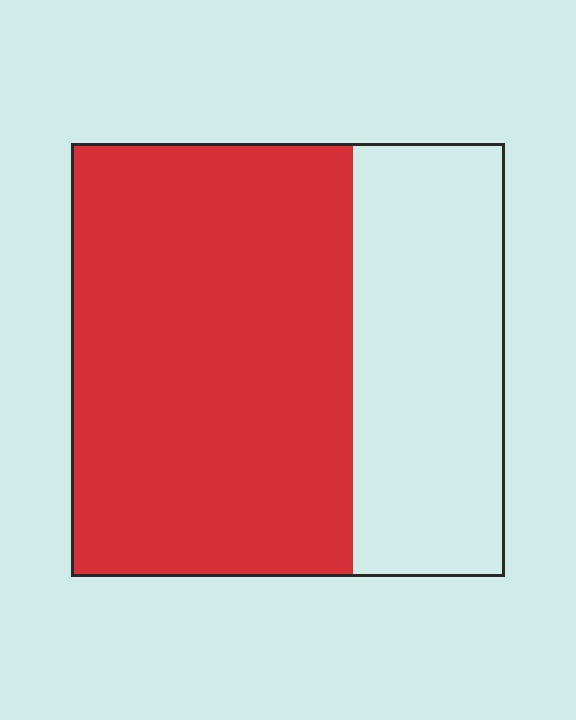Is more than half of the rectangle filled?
Yes.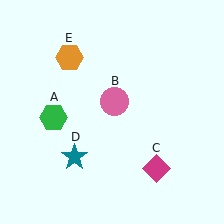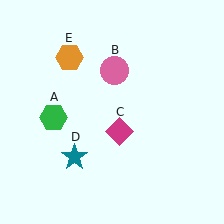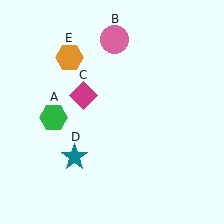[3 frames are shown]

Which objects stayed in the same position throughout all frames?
Green hexagon (object A) and teal star (object D) and orange hexagon (object E) remained stationary.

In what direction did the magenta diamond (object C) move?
The magenta diamond (object C) moved up and to the left.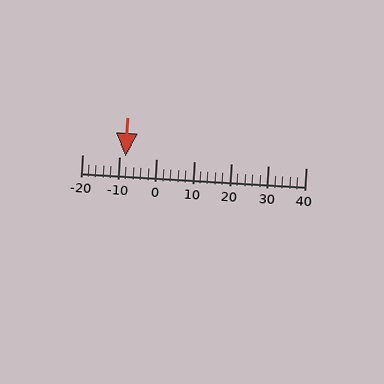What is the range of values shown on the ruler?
The ruler shows values from -20 to 40.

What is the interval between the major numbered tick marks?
The major tick marks are spaced 10 units apart.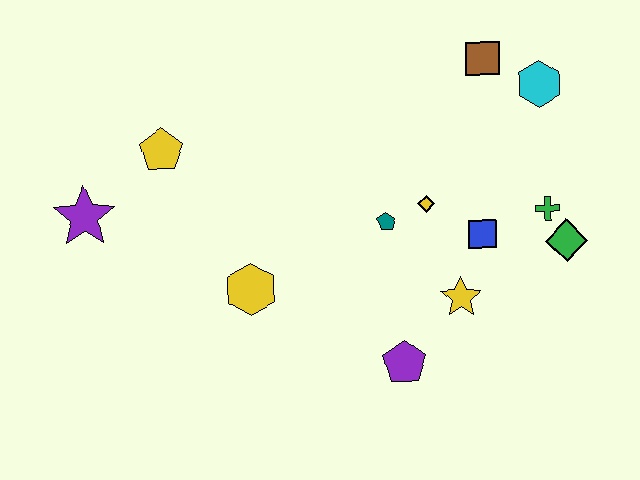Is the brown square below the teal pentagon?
No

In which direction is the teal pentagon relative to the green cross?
The teal pentagon is to the left of the green cross.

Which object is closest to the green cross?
The green diamond is closest to the green cross.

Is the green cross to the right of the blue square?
Yes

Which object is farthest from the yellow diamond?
The purple star is farthest from the yellow diamond.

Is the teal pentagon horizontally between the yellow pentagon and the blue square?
Yes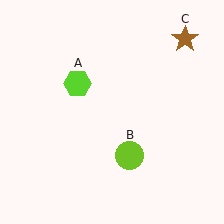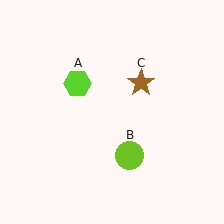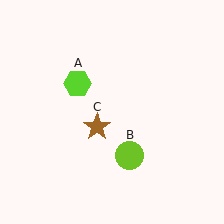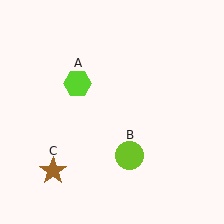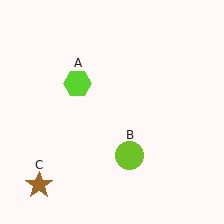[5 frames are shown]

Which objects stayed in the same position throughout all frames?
Lime hexagon (object A) and lime circle (object B) remained stationary.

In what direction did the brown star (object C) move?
The brown star (object C) moved down and to the left.